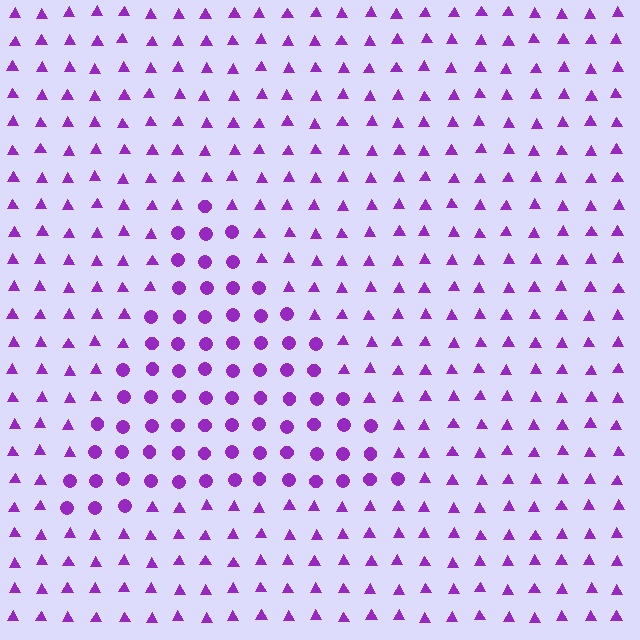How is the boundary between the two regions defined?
The boundary is defined by a change in element shape: circles inside vs. triangles outside. All elements share the same color and spacing.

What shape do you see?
I see a triangle.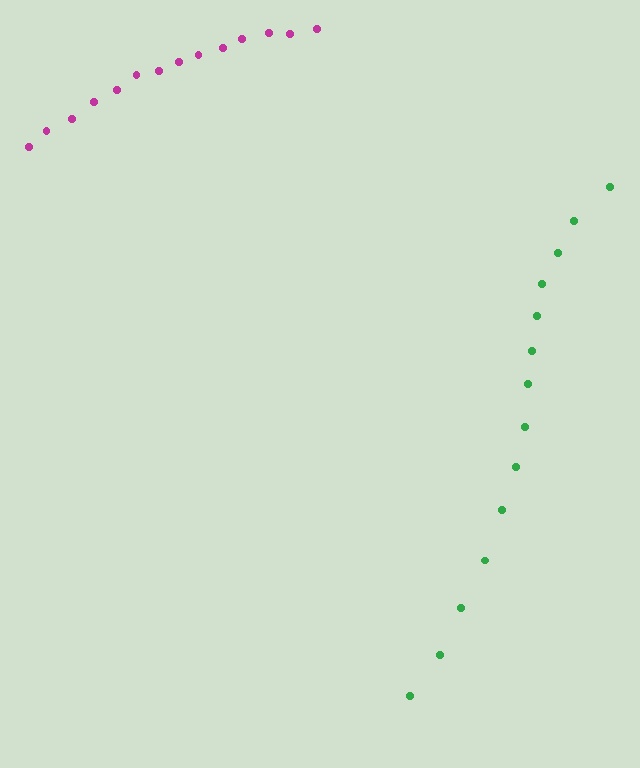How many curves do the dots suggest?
There are 2 distinct paths.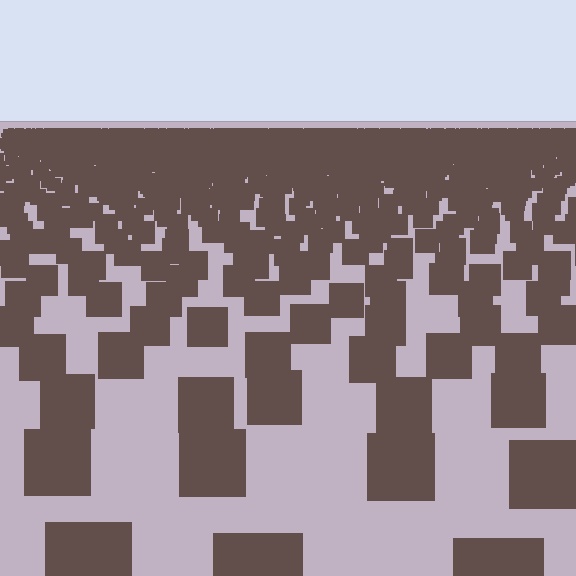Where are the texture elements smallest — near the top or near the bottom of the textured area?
Near the top.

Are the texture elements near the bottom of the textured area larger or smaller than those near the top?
Larger. Near the bottom, elements are closer to the viewer and appear at a bigger on-screen size.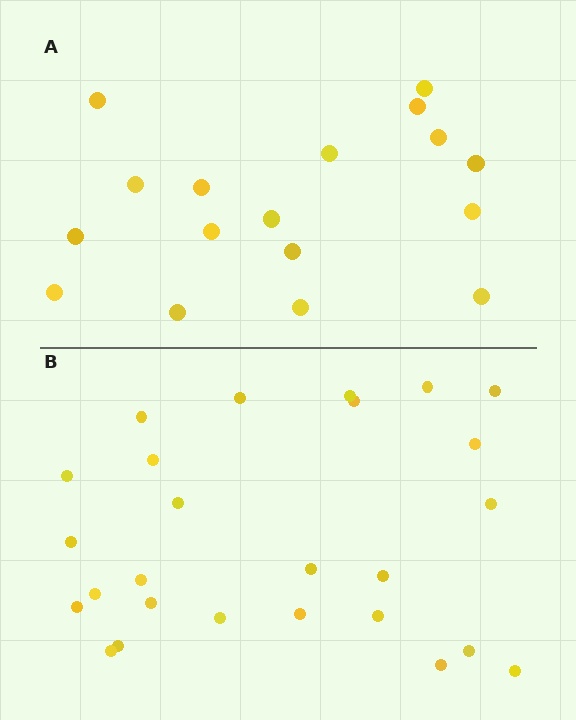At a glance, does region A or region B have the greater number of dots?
Region B (the bottom region) has more dots.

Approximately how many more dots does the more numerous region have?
Region B has roughly 8 or so more dots than region A.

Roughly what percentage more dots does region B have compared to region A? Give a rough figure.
About 55% more.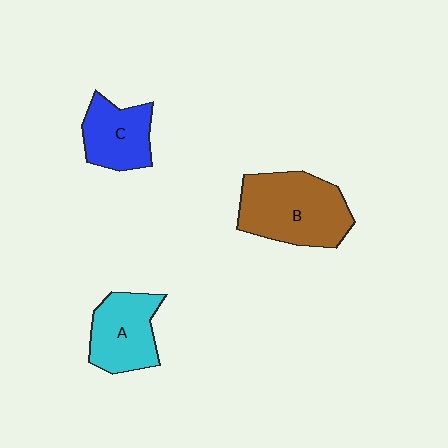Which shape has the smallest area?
Shape C (blue).